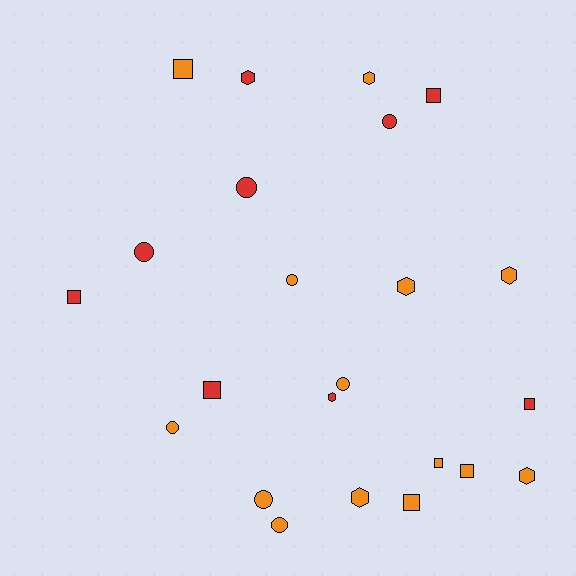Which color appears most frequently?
Orange, with 14 objects.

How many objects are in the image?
There are 23 objects.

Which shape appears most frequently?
Square, with 8 objects.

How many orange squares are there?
There are 4 orange squares.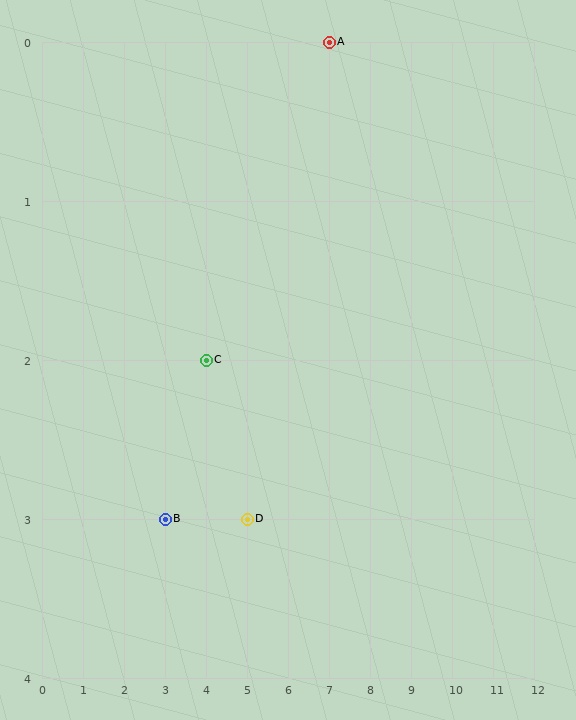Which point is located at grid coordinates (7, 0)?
Point A is at (7, 0).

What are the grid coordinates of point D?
Point D is at grid coordinates (5, 3).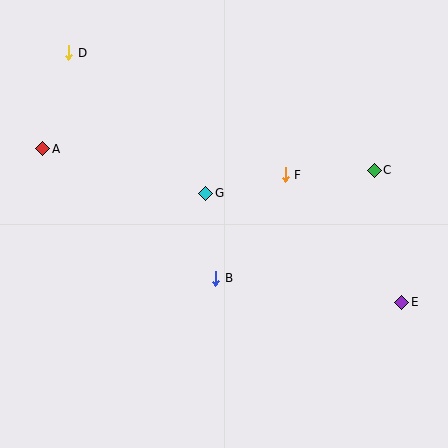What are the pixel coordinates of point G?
Point G is at (206, 193).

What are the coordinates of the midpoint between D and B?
The midpoint between D and B is at (142, 166).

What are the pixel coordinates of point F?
Point F is at (285, 175).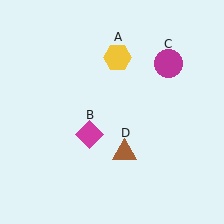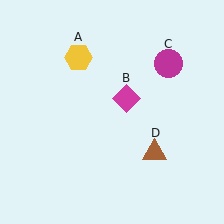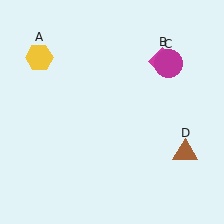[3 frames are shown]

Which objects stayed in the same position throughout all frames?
Magenta circle (object C) remained stationary.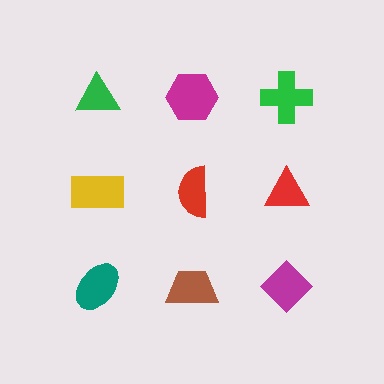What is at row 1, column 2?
A magenta hexagon.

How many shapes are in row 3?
3 shapes.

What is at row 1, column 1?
A green triangle.